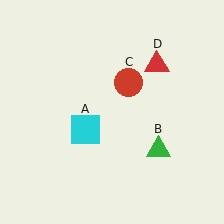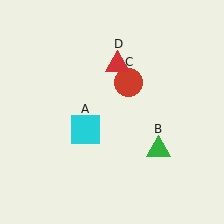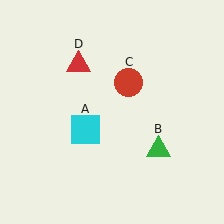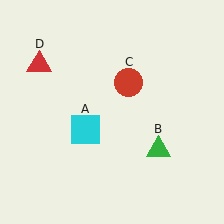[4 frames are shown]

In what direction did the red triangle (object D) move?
The red triangle (object D) moved left.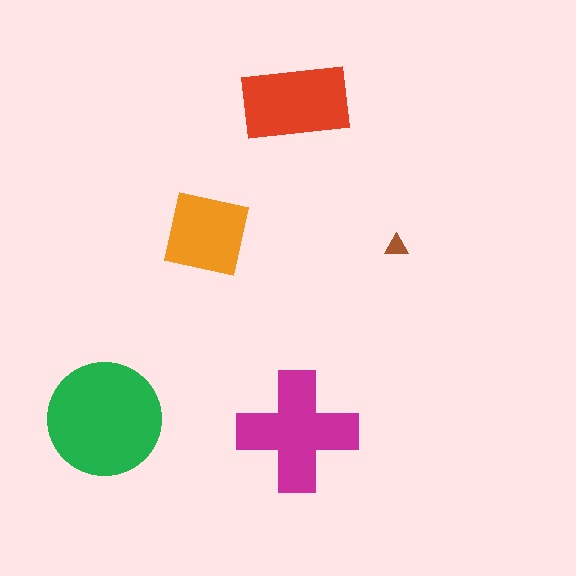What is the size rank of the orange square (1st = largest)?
4th.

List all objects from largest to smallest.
The green circle, the magenta cross, the red rectangle, the orange square, the brown triangle.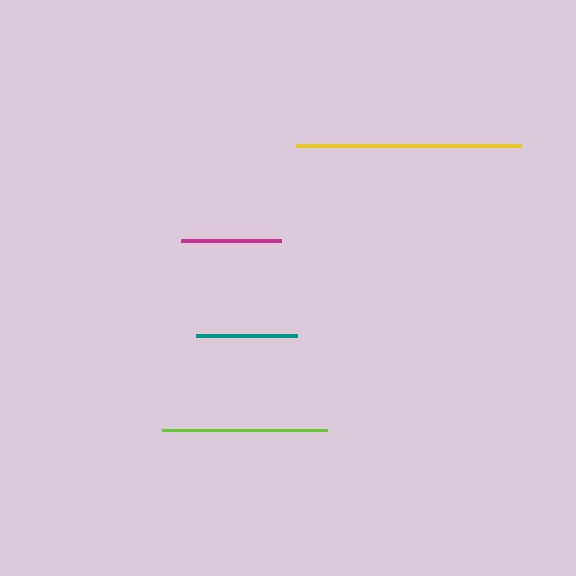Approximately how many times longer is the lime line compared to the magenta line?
The lime line is approximately 1.6 times the length of the magenta line.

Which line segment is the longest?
The yellow line is the longest at approximately 224 pixels.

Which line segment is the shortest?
The magenta line is the shortest at approximately 100 pixels.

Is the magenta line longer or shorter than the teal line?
The teal line is longer than the magenta line.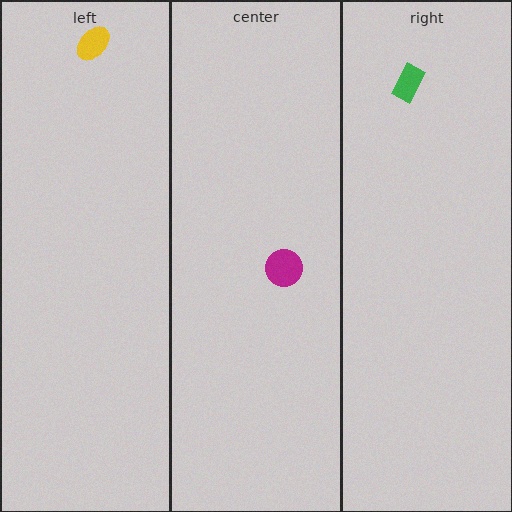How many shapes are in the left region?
1.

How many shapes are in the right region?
1.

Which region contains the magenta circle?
The center region.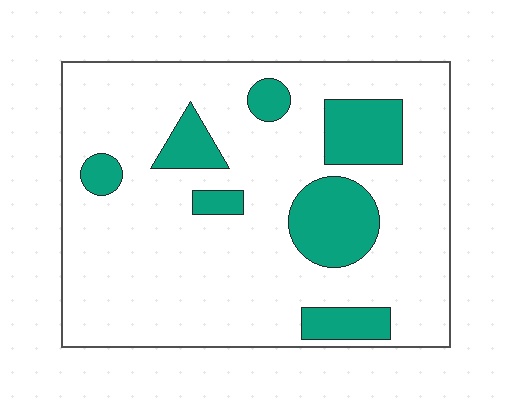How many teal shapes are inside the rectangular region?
7.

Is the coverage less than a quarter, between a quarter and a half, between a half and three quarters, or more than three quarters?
Less than a quarter.